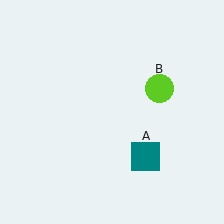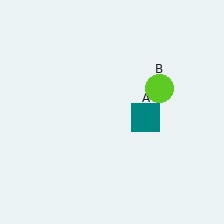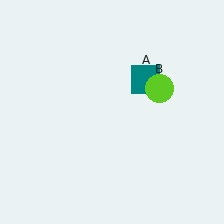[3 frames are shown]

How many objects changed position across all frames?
1 object changed position: teal square (object A).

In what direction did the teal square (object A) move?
The teal square (object A) moved up.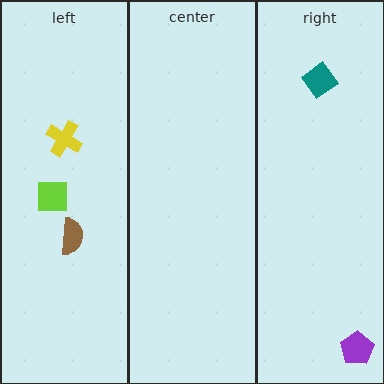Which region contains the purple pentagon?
The right region.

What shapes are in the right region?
The purple pentagon, the teal diamond.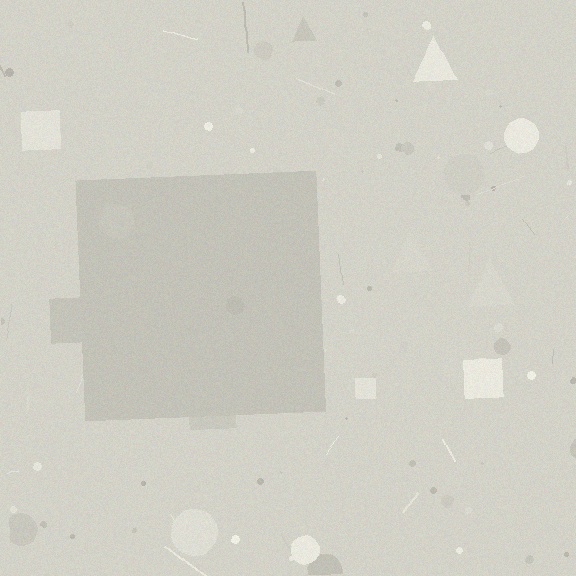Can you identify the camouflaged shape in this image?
The camouflaged shape is a square.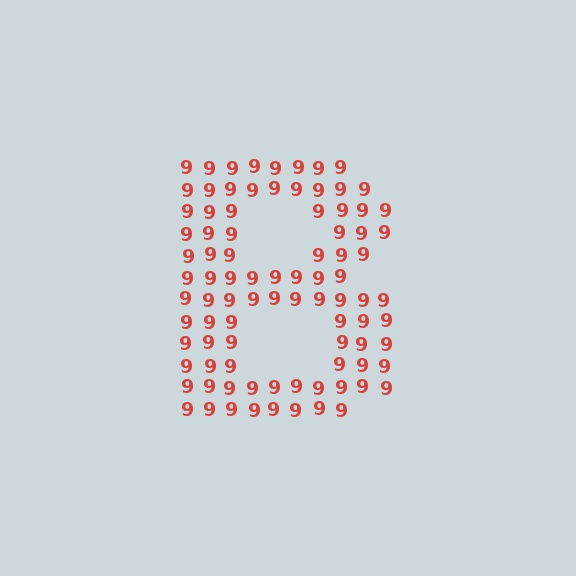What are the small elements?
The small elements are digit 9's.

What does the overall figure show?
The overall figure shows the letter B.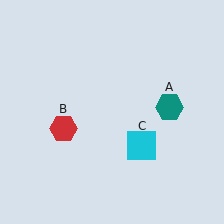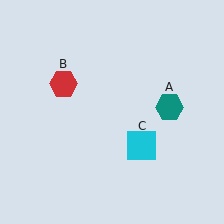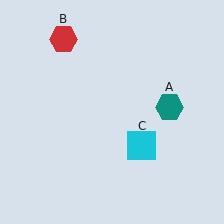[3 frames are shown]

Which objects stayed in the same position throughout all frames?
Teal hexagon (object A) and cyan square (object C) remained stationary.